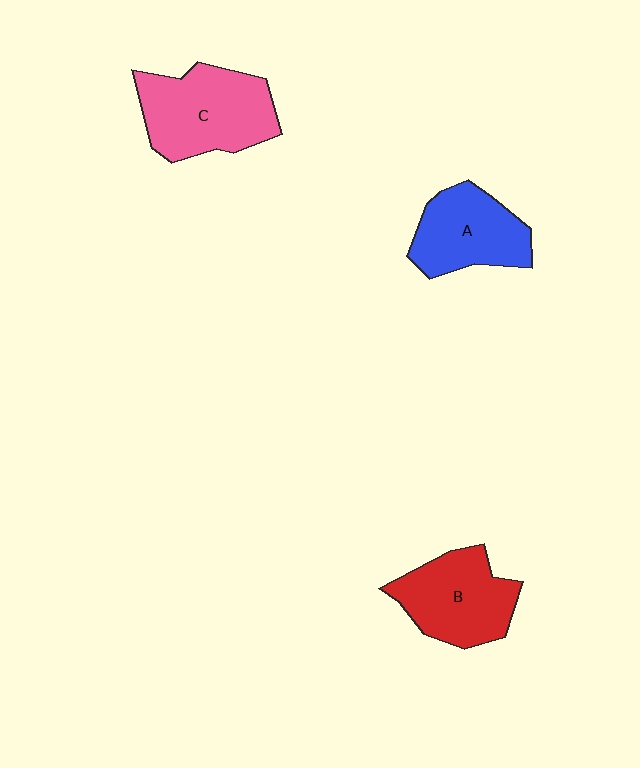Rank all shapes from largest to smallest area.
From largest to smallest: C (pink), B (red), A (blue).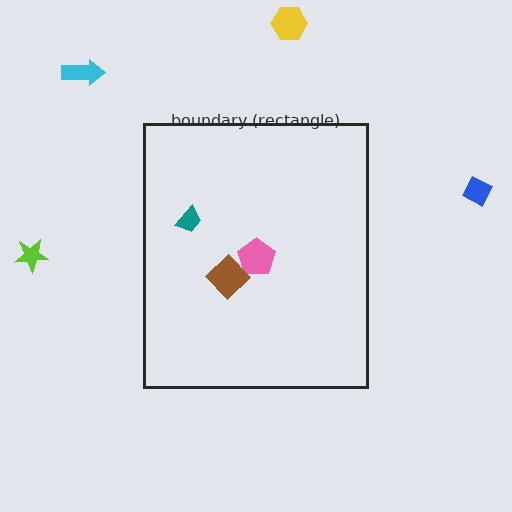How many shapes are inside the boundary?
3 inside, 4 outside.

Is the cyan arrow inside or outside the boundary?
Outside.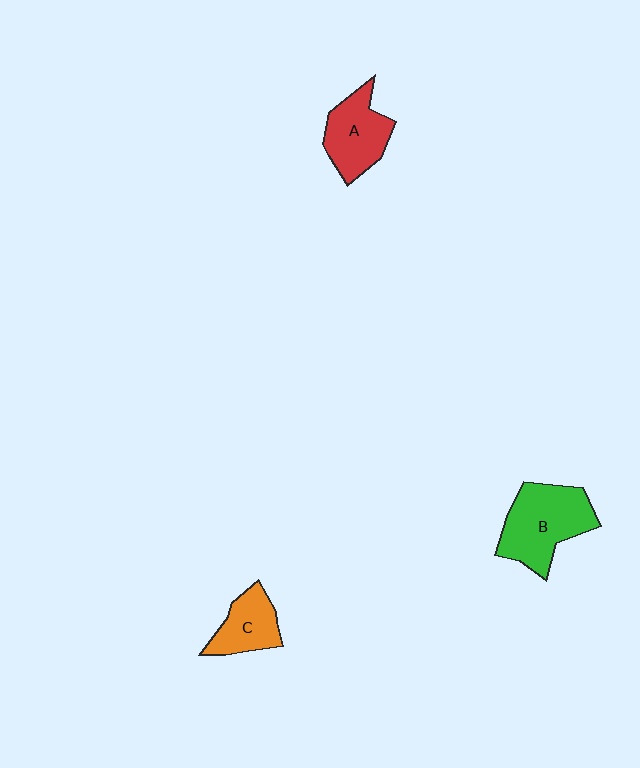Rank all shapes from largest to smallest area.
From largest to smallest: B (green), A (red), C (orange).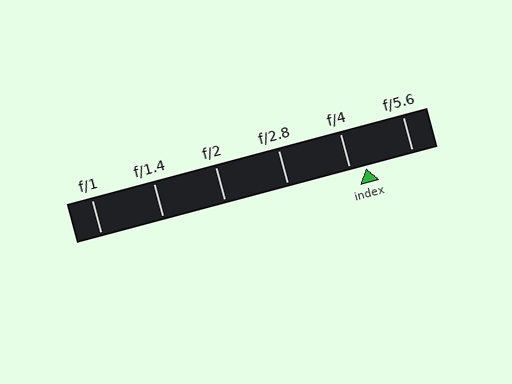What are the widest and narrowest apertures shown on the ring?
The widest aperture shown is f/1 and the narrowest is f/5.6.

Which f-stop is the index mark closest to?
The index mark is closest to f/4.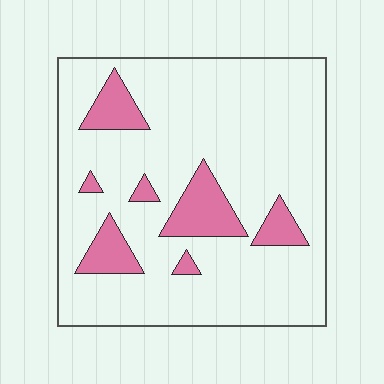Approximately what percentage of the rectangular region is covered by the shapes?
Approximately 15%.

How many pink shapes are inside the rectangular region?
7.